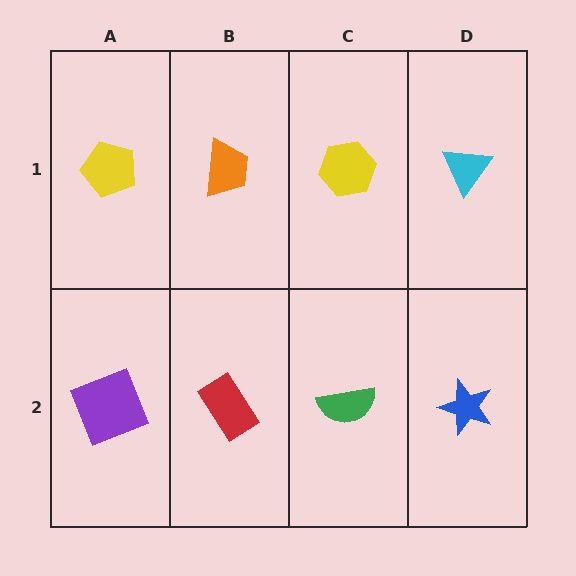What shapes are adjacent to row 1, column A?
A purple square (row 2, column A), an orange trapezoid (row 1, column B).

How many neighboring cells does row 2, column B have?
3.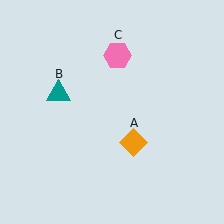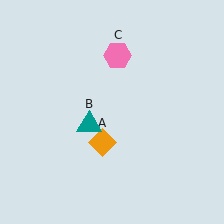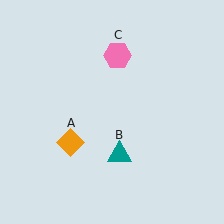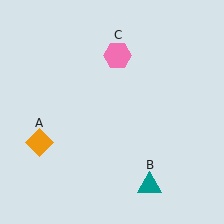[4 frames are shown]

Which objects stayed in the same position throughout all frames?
Pink hexagon (object C) remained stationary.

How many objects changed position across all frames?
2 objects changed position: orange diamond (object A), teal triangle (object B).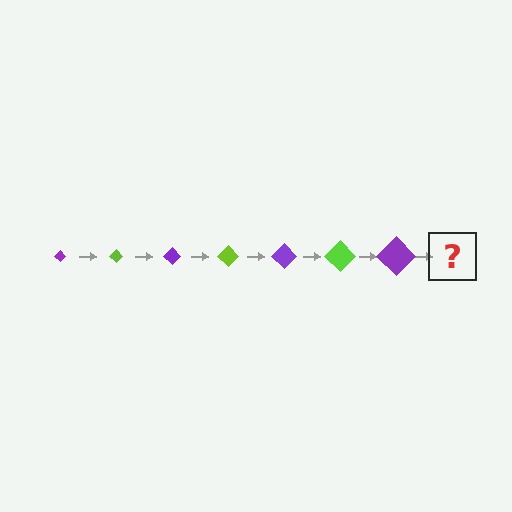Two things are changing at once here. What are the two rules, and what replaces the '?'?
The two rules are that the diamond grows larger each step and the color cycles through purple and lime. The '?' should be a lime diamond, larger than the previous one.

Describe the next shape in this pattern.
It should be a lime diamond, larger than the previous one.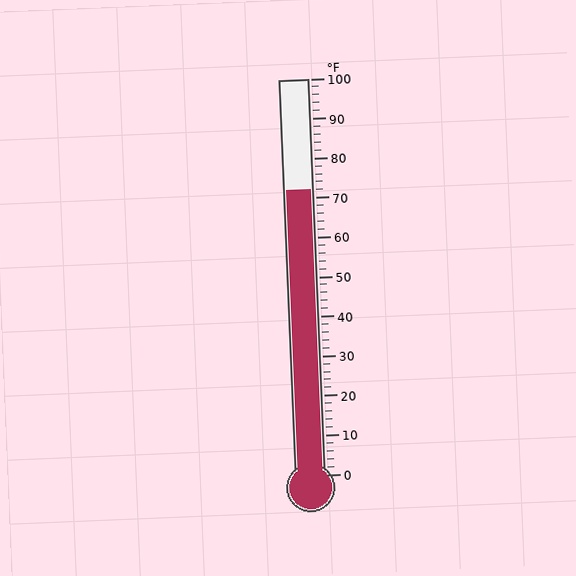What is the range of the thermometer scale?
The thermometer scale ranges from 0°F to 100°F.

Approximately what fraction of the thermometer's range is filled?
The thermometer is filled to approximately 70% of its range.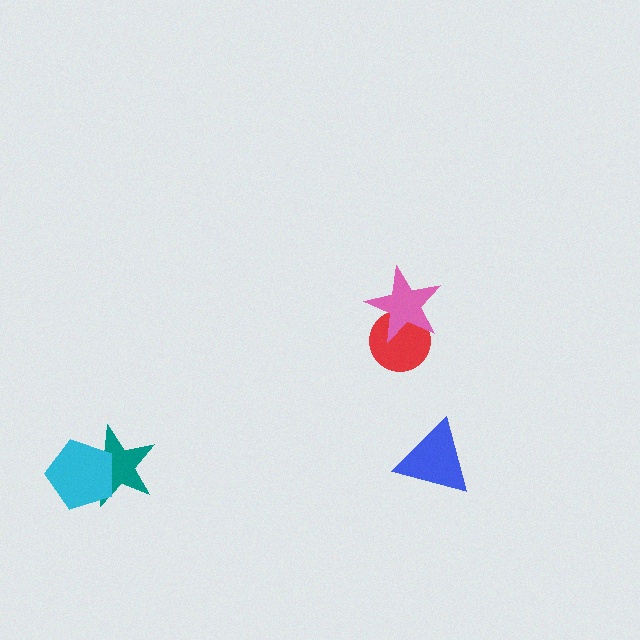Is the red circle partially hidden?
Yes, it is partially covered by another shape.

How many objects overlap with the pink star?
1 object overlaps with the pink star.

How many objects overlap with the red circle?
1 object overlaps with the red circle.